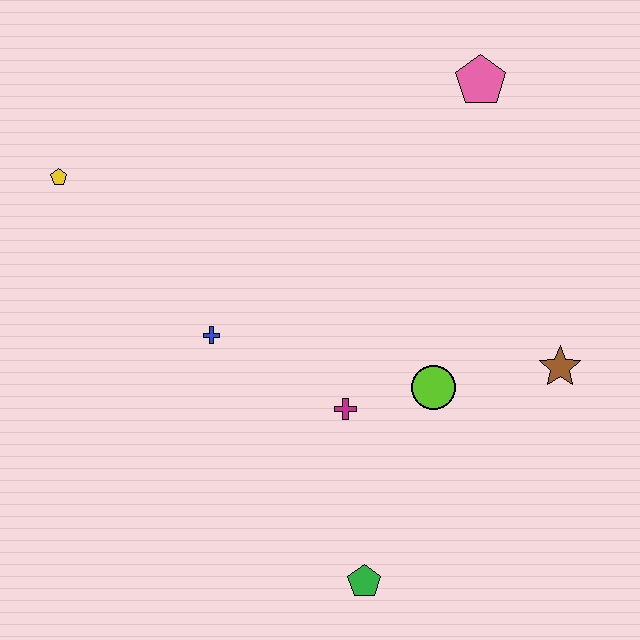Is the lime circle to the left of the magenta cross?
No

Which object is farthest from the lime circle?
The yellow pentagon is farthest from the lime circle.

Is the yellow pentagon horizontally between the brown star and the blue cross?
No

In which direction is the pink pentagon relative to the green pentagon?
The pink pentagon is above the green pentagon.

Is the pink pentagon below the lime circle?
No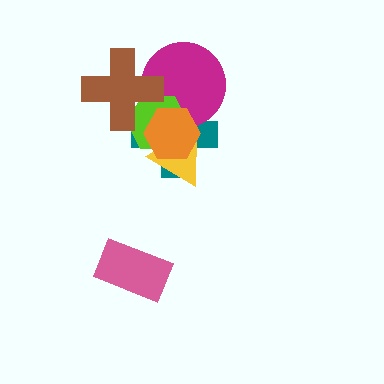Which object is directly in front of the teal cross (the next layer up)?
The magenta circle is directly in front of the teal cross.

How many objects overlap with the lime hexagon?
5 objects overlap with the lime hexagon.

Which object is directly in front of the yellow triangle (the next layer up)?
The lime hexagon is directly in front of the yellow triangle.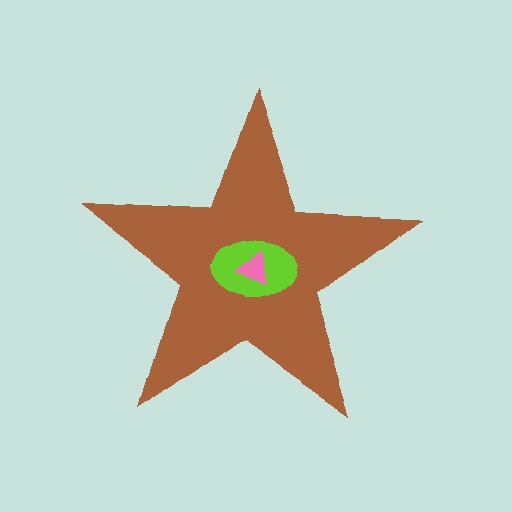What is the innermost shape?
The pink triangle.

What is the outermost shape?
The brown star.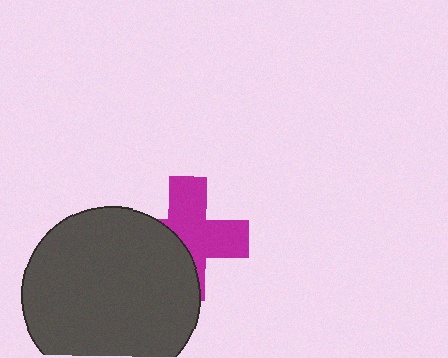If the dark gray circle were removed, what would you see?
You would see the complete magenta cross.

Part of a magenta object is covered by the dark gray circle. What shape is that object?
It is a cross.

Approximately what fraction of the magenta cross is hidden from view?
Roughly 42% of the magenta cross is hidden behind the dark gray circle.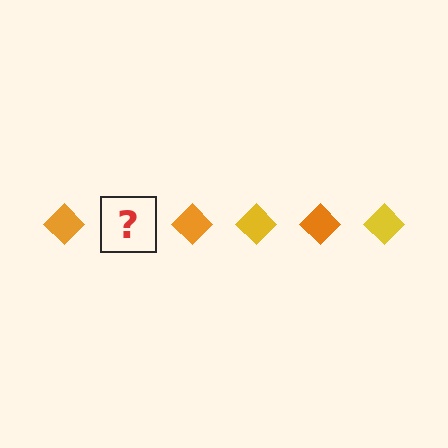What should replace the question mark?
The question mark should be replaced with a yellow diamond.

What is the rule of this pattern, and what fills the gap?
The rule is that the pattern cycles through orange, yellow diamonds. The gap should be filled with a yellow diamond.